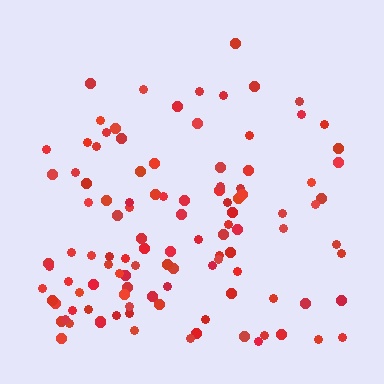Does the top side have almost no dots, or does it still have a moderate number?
Still a moderate number, just noticeably fewer than the bottom.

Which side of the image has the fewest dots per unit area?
The top.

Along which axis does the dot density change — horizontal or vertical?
Vertical.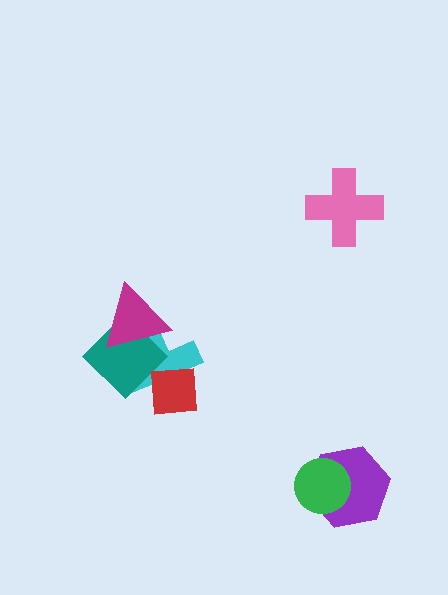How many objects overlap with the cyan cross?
3 objects overlap with the cyan cross.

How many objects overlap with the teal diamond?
3 objects overlap with the teal diamond.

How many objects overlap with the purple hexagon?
1 object overlaps with the purple hexagon.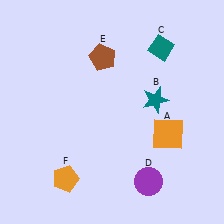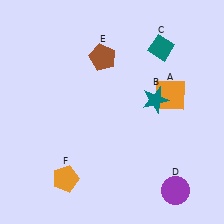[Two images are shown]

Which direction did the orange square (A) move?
The orange square (A) moved up.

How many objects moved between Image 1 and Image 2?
2 objects moved between the two images.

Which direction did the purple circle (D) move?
The purple circle (D) moved right.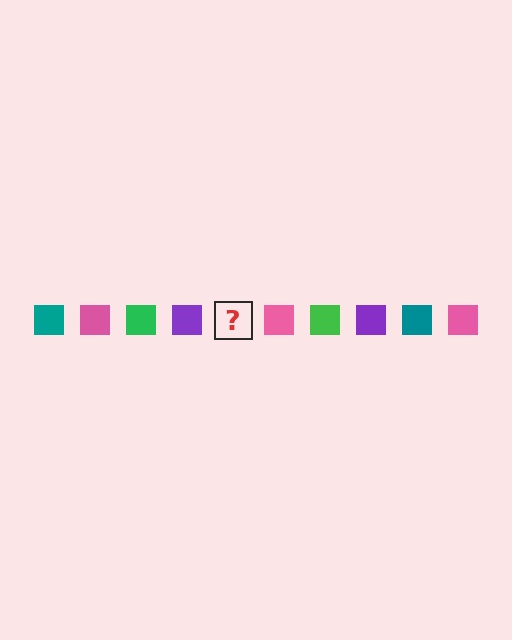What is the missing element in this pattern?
The missing element is a teal square.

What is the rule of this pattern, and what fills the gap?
The rule is that the pattern cycles through teal, pink, green, purple squares. The gap should be filled with a teal square.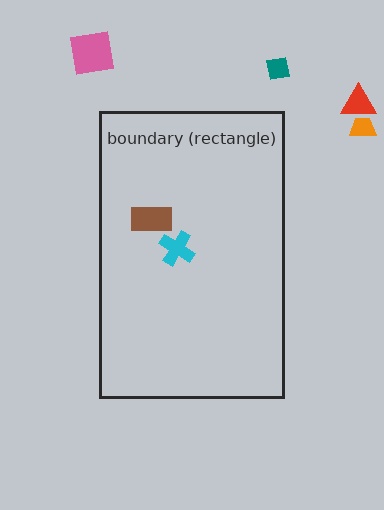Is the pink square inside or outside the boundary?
Outside.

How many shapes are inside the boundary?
2 inside, 4 outside.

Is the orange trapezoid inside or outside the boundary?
Outside.